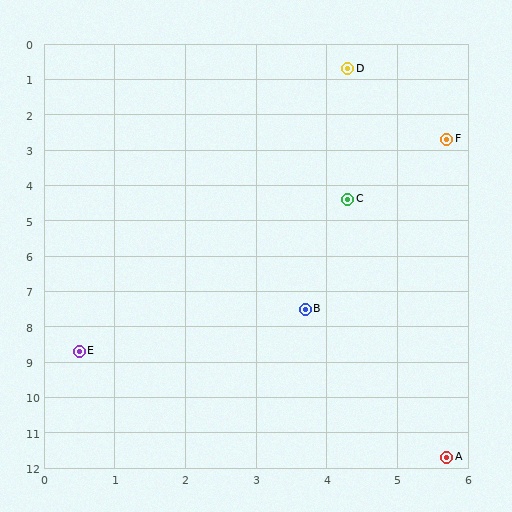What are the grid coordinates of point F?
Point F is at approximately (5.7, 2.7).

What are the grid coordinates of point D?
Point D is at approximately (4.3, 0.7).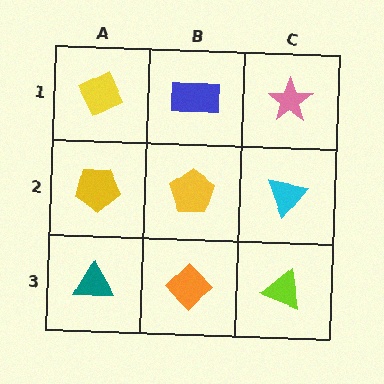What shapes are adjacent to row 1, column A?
A yellow pentagon (row 2, column A), a blue rectangle (row 1, column B).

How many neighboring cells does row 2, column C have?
3.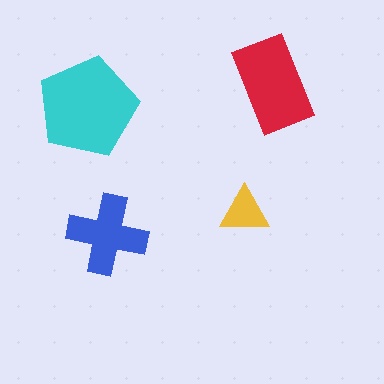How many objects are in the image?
There are 4 objects in the image.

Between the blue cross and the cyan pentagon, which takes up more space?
The cyan pentagon.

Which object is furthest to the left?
The cyan pentagon is leftmost.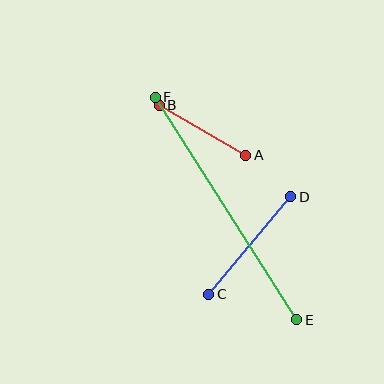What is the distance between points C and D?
The distance is approximately 127 pixels.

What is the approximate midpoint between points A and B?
The midpoint is at approximately (202, 130) pixels.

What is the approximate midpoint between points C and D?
The midpoint is at approximately (250, 246) pixels.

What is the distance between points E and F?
The distance is approximately 264 pixels.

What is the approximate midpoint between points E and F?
The midpoint is at approximately (226, 208) pixels.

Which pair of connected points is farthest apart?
Points E and F are farthest apart.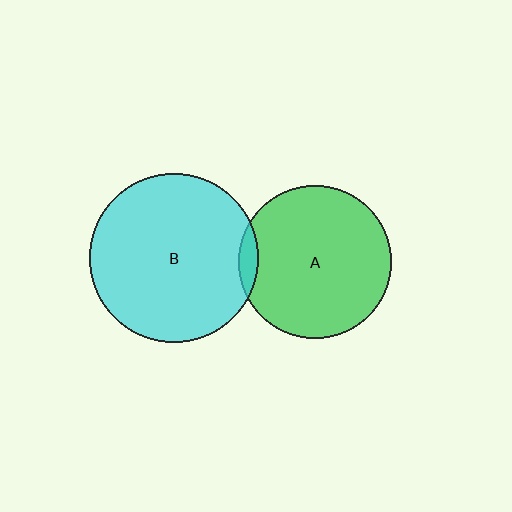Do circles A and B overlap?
Yes.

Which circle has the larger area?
Circle B (cyan).